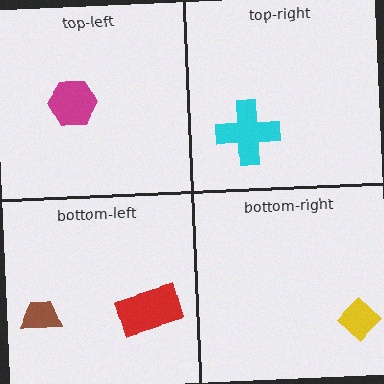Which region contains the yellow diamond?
The bottom-right region.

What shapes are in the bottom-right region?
The yellow diamond.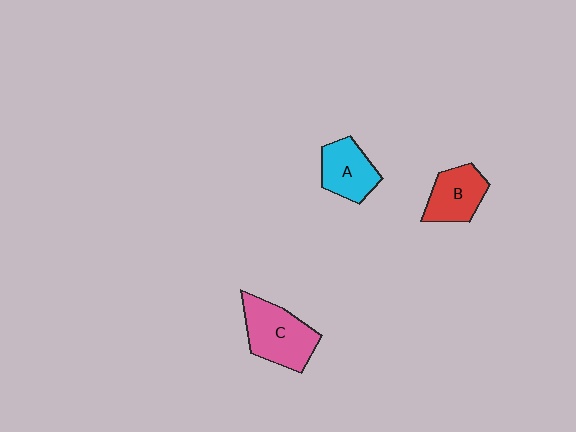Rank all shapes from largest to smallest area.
From largest to smallest: C (pink), B (red), A (cyan).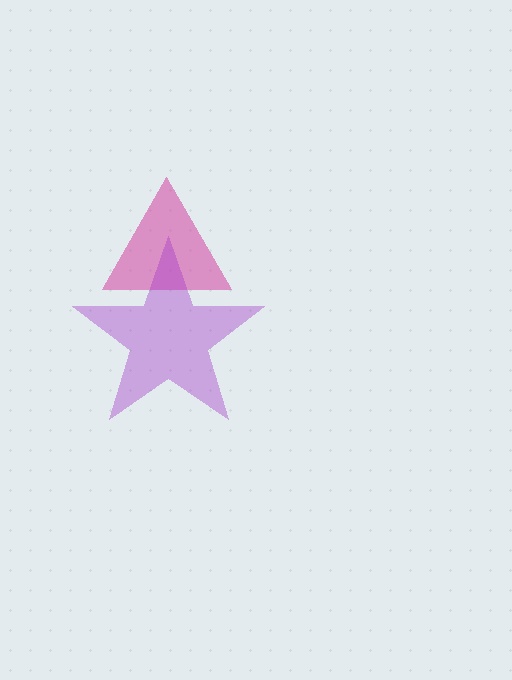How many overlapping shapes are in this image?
There are 2 overlapping shapes in the image.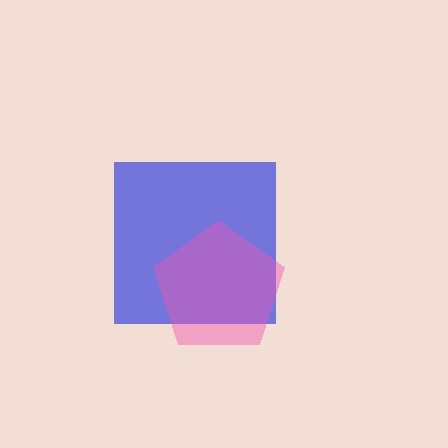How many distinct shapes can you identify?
There are 2 distinct shapes: a blue square, a pink pentagon.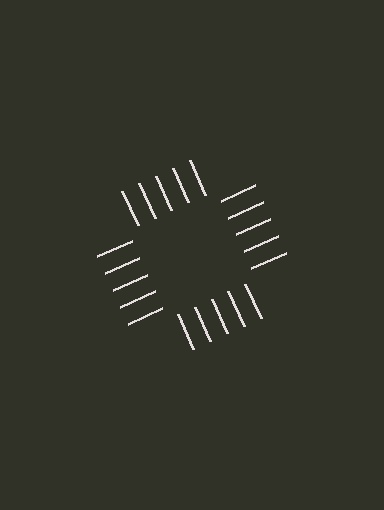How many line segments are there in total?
20 — 5 along each of the 4 edges.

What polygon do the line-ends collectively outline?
An illusory square — the line segments terminate on its edges but no continuous stroke is drawn.